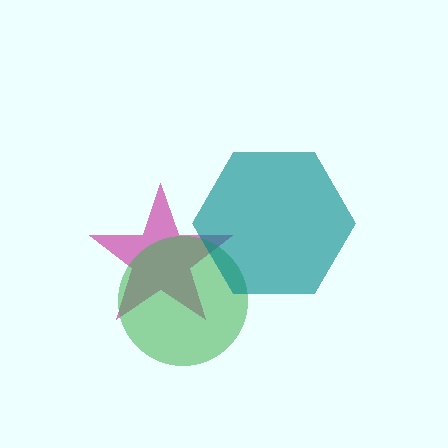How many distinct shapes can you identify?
There are 3 distinct shapes: a magenta star, a green circle, a teal hexagon.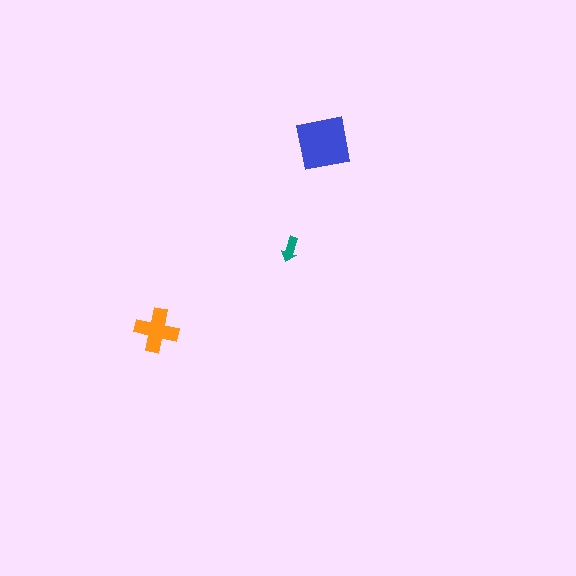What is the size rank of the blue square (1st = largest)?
1st.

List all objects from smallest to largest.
The teal arrow, the orange cross, the blue square.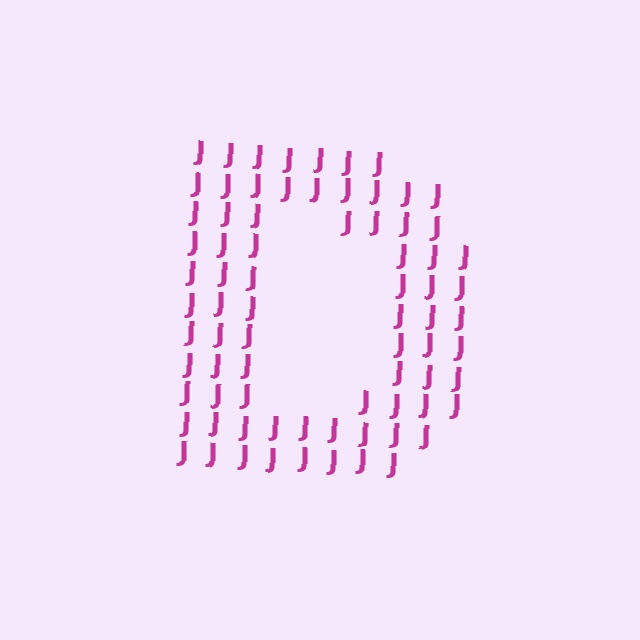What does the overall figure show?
The overall figure shows the letter D.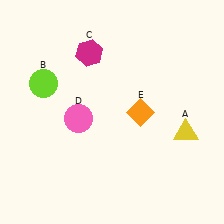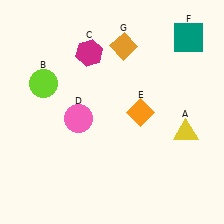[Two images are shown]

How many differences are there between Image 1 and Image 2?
There are 2 differences between the two images.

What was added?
A teal square (F), an orange diamond (G) were added in Image 2.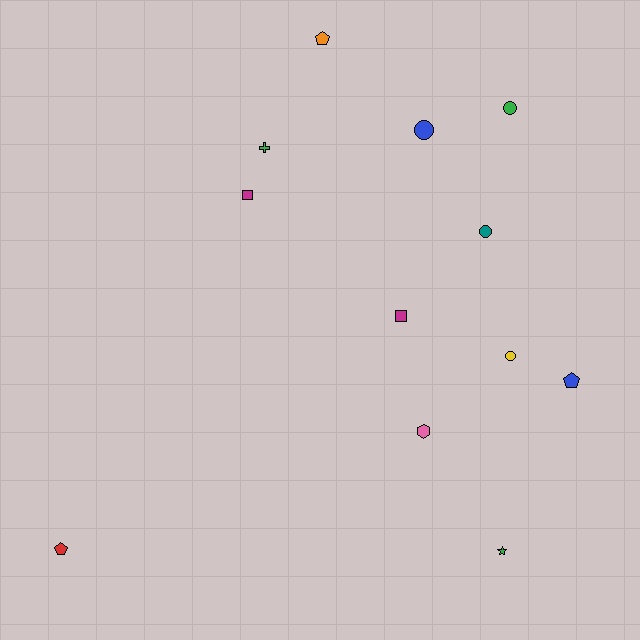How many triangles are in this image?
There are no triangles.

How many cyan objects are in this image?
There are no cyan objects.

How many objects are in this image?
There are 12 objects.